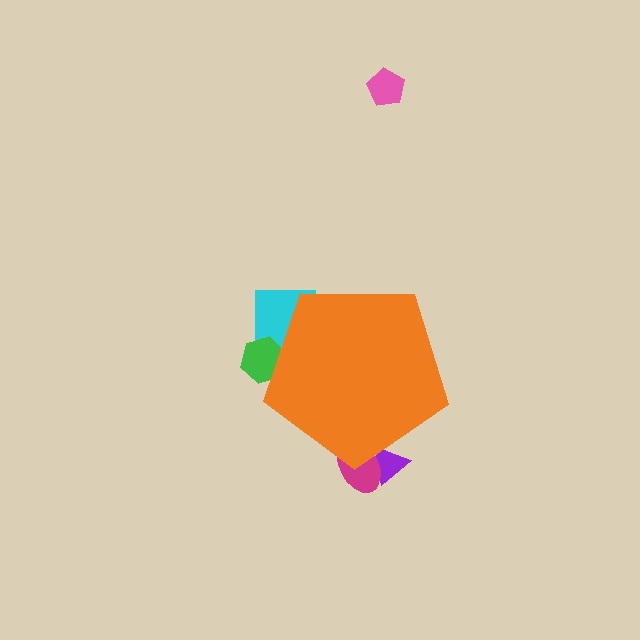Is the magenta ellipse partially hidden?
Yes, the magenta ellipse is partially hidden behind the orange pentagon.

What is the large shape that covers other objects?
An orange pentagon.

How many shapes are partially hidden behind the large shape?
4 shapes are partially hidden.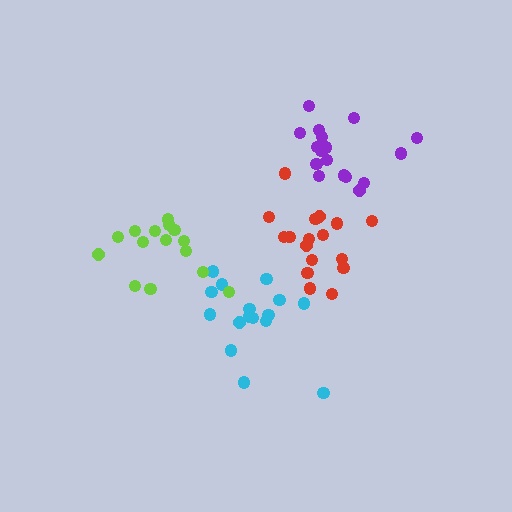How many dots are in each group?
Group 1: 16 dots, Group 2: 15 dots, Group 3: 17 dots, Group 4: 17 dots (65 total).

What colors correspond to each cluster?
The clusters are colored: cyan, lime, purple, red.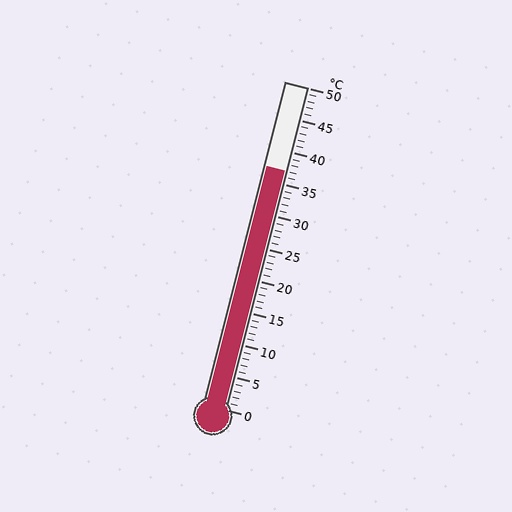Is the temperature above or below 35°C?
The temperature is above 35°C.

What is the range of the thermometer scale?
The thermometer scale ranges from 0°C to 50°C.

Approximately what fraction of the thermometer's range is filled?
The thermometer is filled to approximately 75% of its range.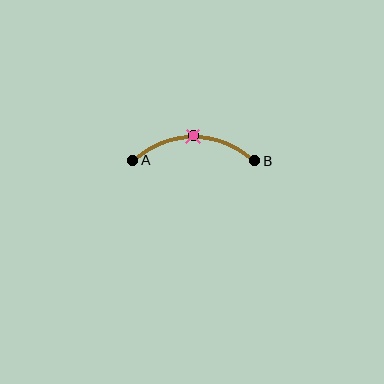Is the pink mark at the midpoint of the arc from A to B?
Yes. The pink mark lies on the arc at equal arc-length from both A and B — it is the arc midpoint.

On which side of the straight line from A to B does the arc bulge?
The arc bulges above the straight line connecting A and B.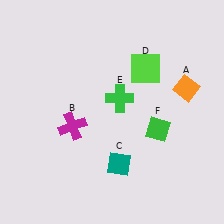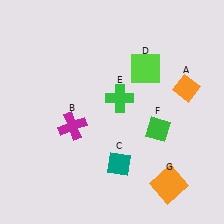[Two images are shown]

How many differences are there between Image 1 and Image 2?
There is 1 difference between the two images.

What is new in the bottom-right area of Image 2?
An orange square (G) was added in the bottom-right area of Image 2.